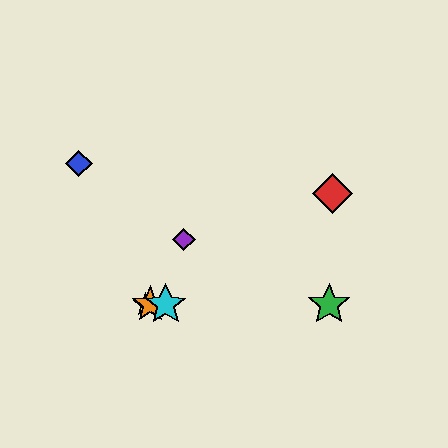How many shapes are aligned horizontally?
4 shapes (the green star, the yellow star, the orange star, the cyan star) are aligned horizontally.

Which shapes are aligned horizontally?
The green star, the yellow star, the orange star, the cyan star are aligned horizontally.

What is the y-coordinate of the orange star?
The orange star is at y≈305.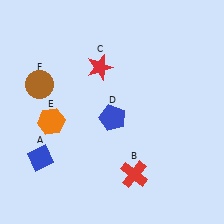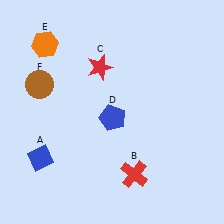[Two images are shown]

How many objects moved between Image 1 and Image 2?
1 object moved between the two images.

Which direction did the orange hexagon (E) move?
The orange hexagon (E) moved up.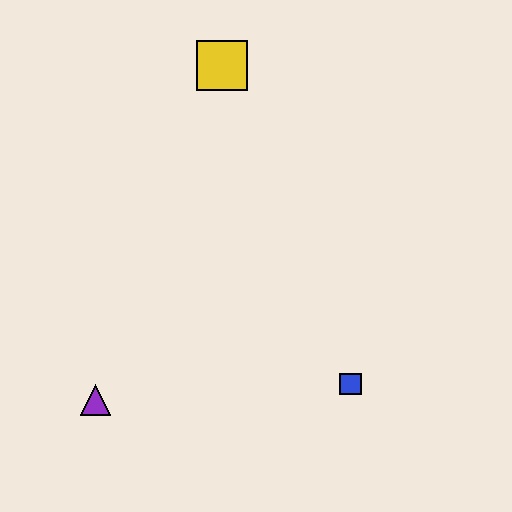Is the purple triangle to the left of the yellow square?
Yes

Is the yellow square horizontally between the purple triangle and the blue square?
Yes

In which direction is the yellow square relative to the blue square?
The yellow square is above the blue square.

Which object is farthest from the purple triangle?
The yellow square is farthest from the purple triangle.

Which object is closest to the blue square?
The purple triangle is closest to the blue square.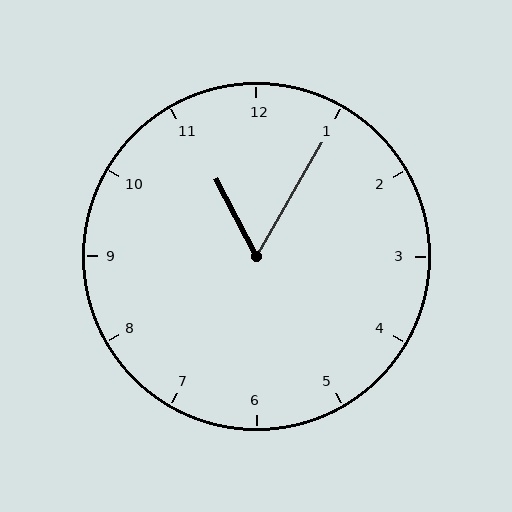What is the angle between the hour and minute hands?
Approximately 58 degrees.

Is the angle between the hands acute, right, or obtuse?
It is acute.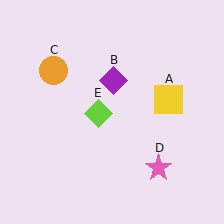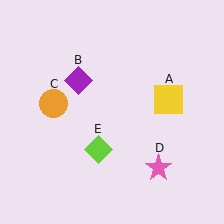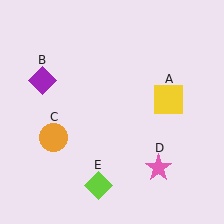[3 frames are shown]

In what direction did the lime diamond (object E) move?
The lime diamond (object E) moved down.